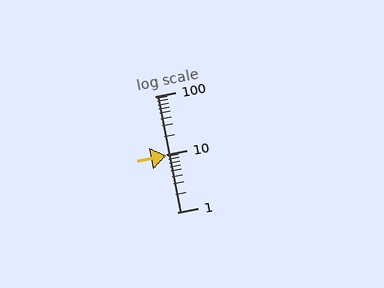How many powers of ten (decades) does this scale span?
The scale spans 2 decades, from 1 to 100.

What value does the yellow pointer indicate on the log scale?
The pointer indicates approximately 9.6.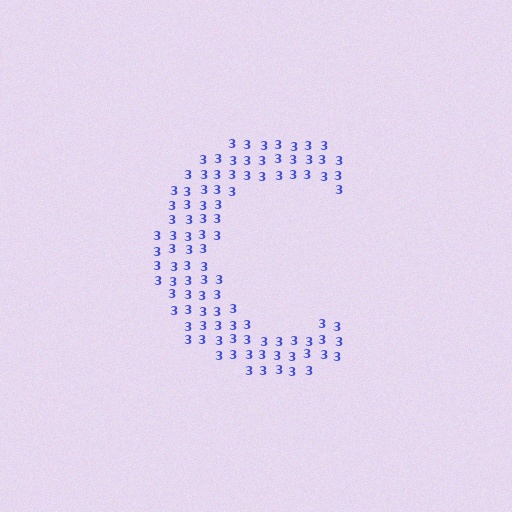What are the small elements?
The small elements are digit 3's.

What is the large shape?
The large shape is the letter C.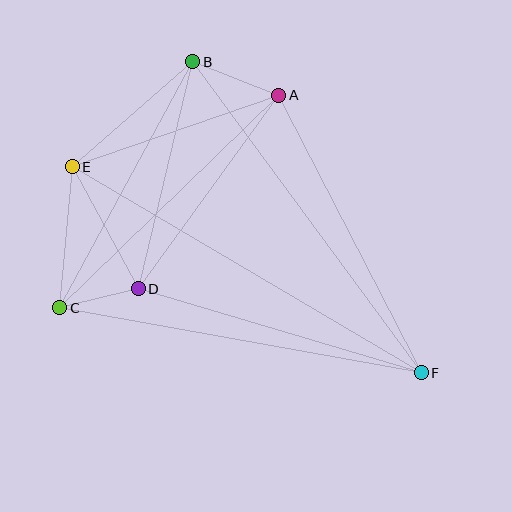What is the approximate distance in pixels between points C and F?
The distance between C and F is approximately 367 pixels.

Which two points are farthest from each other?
Points E and F are farthest from each other.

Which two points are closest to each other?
Points C and D are closest to each other.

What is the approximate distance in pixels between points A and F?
The distance between A and F is approximately 312 pixels.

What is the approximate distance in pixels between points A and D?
The distance between A and D is approximately 239 pixels.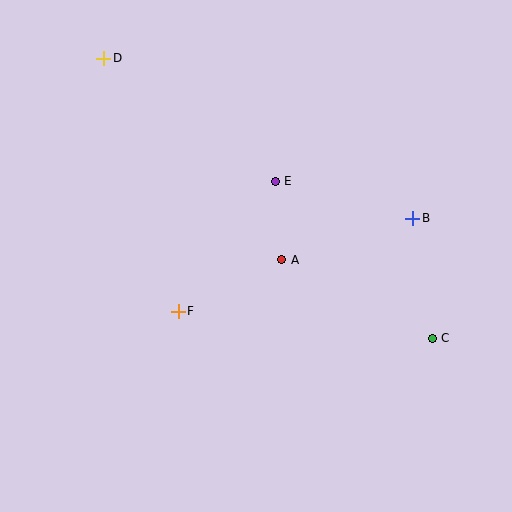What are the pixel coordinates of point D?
Point D is at (104, 58).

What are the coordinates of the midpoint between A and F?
The midpoint between A and F is at (230, 285).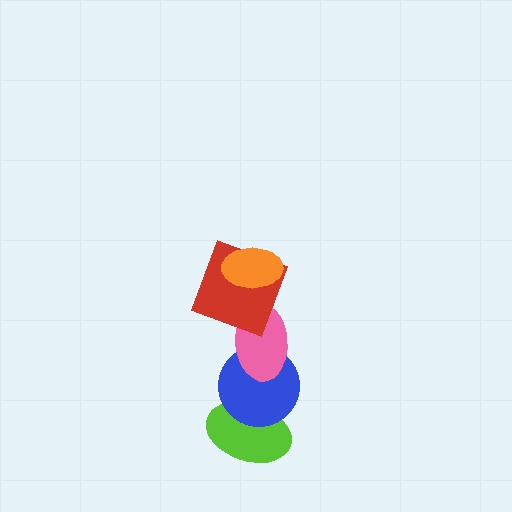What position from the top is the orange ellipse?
The orange ellipse is 1st from the top.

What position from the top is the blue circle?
The blue circle is 4th from the top.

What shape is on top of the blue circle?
The pink ellipse is on top of the blue circle.